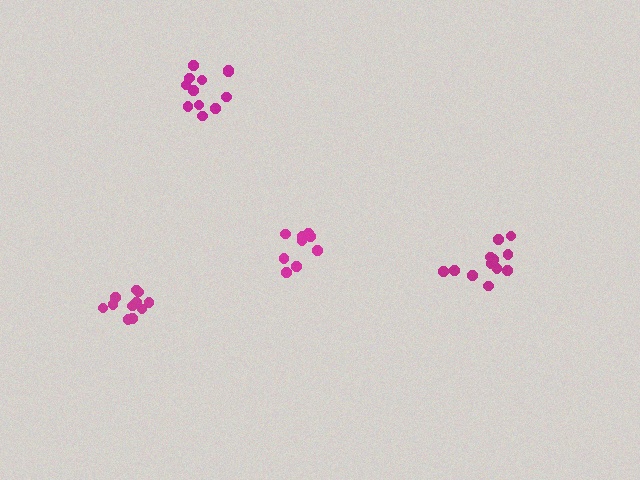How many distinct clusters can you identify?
There are 4 distinct clusters.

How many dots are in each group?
Group 1: 12 dots, Group 2: 11 dots, Group 3: 9 dots, Group 4: 12 dots (44 total).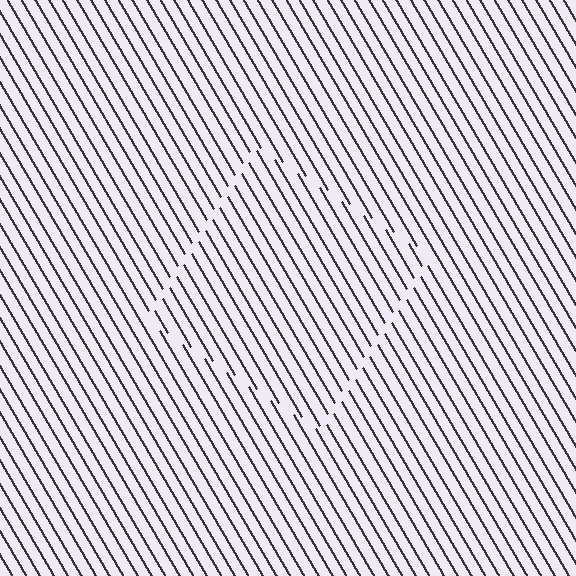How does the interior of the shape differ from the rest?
The interior of the shape contains the same grating, shifted by half a period — the contour is defined by the phase discontinuity where line-ends from the inner and outer gratings abut.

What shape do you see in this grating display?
An illusory square. The interior of the shape contains the same grating, shifted by half a period — the contour is defined by the phase discontinuity where line-ends from the inner and outer gratings abut.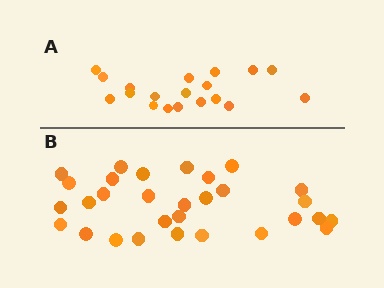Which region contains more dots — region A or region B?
Region B (the bottom region) has more dots.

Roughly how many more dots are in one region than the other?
Region B has roughly 12 or so more dots than region A.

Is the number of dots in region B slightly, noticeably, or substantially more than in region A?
Region B has substantially more. The ratio is roughly 1.6 to 1.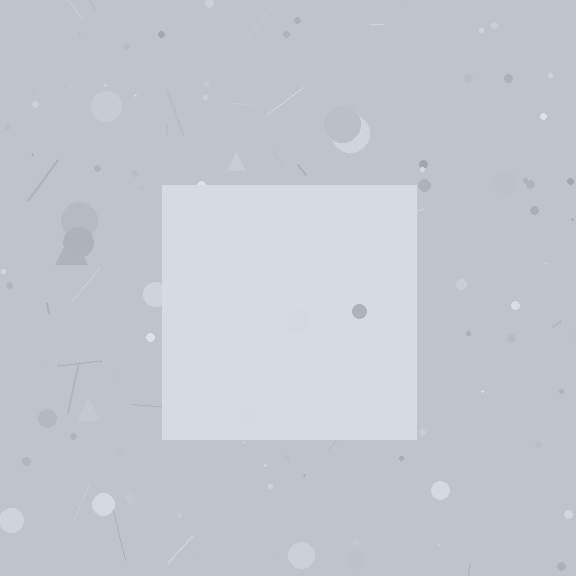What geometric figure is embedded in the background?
A square is embedded in the background.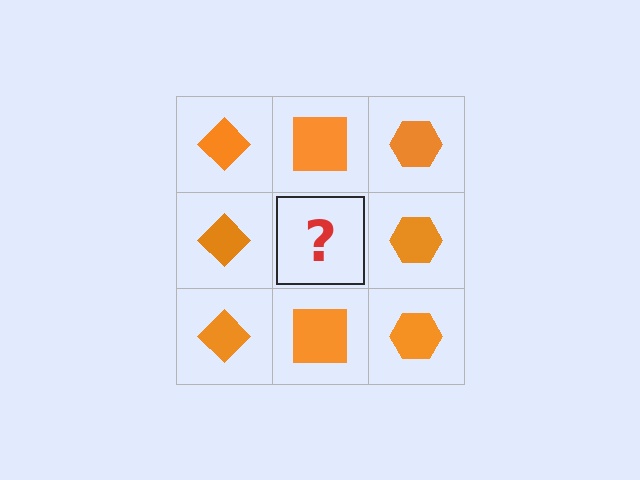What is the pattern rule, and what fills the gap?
The rule is that each column has a consistent shape. The gap should be filled with an orange square.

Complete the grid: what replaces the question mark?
The question mark should be replaced with an orange square.